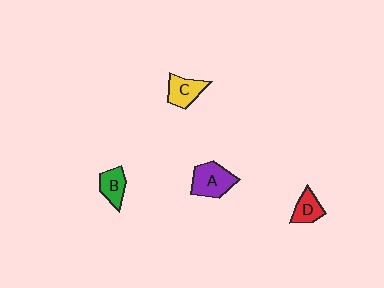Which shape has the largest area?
Shape A (purple).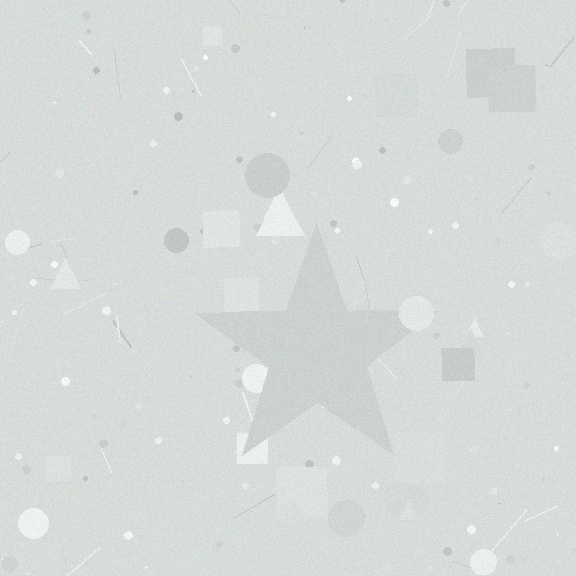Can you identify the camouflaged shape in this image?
The camouflaged shape is a star.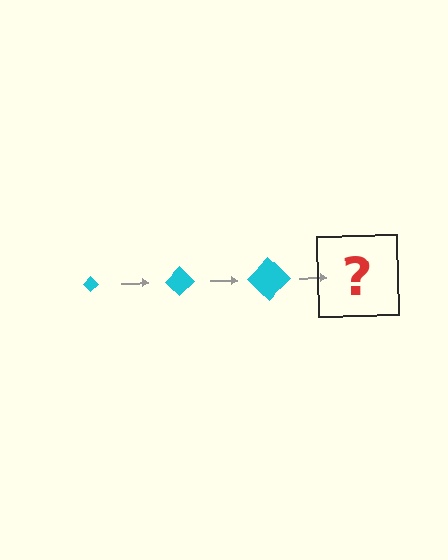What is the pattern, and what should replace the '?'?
The pattern is that the diamond gets progressively larger each step. The '?' should be a cyan diamond, larger than the previous one.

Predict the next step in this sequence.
The next step is a cyan diamond, larger than the previous one.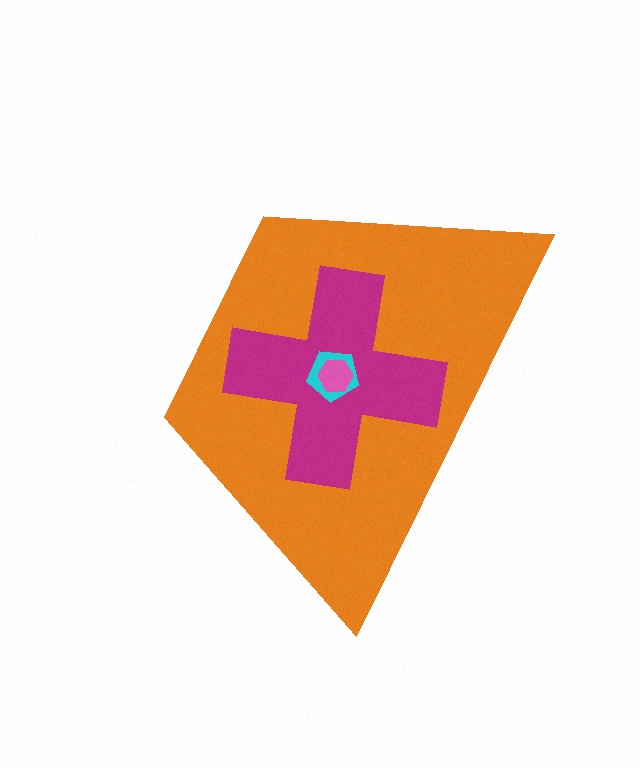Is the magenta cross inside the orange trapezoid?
Yes.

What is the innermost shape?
The pink hexagon.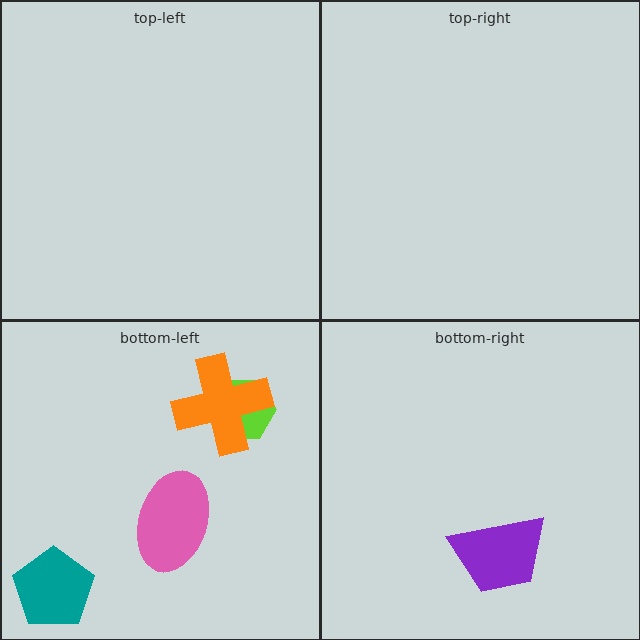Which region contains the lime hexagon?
The bottom-left region.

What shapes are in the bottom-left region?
The teal pentagon, the lime hexagon, the pink ellipse, the orange cross.